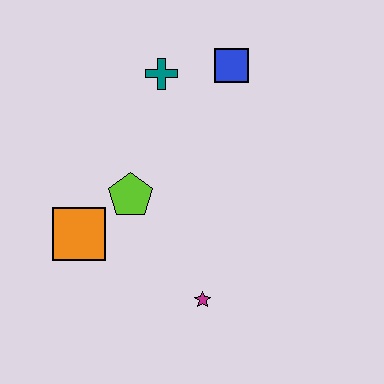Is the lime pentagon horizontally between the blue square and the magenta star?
No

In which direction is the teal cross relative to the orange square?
The teal cross is above the orange square.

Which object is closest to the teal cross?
The blue square is closest to the teal cross.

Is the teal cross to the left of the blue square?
Yes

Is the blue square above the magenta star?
Yes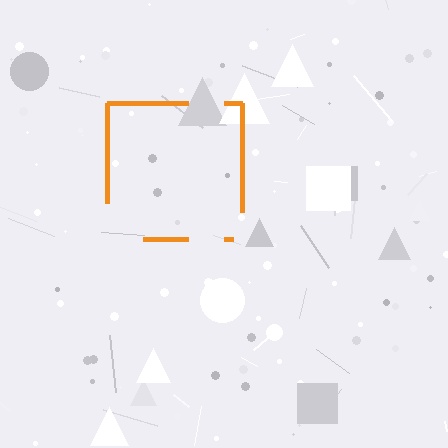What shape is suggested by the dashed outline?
The dashed outline suggests a square.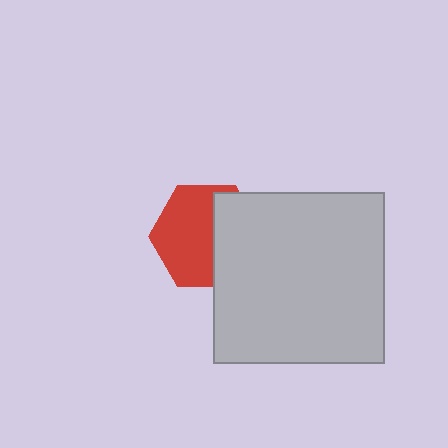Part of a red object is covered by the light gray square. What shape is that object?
It is a hexagon.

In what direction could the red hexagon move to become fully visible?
The red hexagon could move left. That would shift it out from behind the light gray square entirely.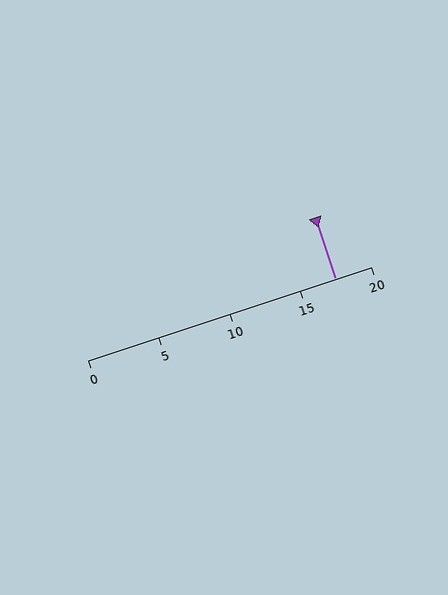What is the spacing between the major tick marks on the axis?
The major ticks are spaced 5 apart.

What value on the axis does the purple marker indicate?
The marker indicates approximately 17.5.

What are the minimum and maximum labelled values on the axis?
The axis runs from 0 to 20.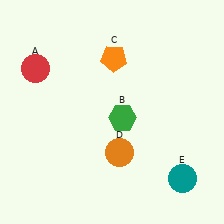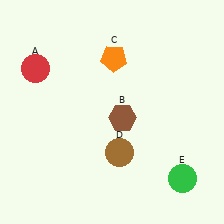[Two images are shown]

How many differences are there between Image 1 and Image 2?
There are 3 differences between the two images.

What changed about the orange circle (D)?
In Image 1, D is orange. In Image 2, it changed to brown.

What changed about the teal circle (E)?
In Image 1, E is teal. In Image 2, it changed to green.